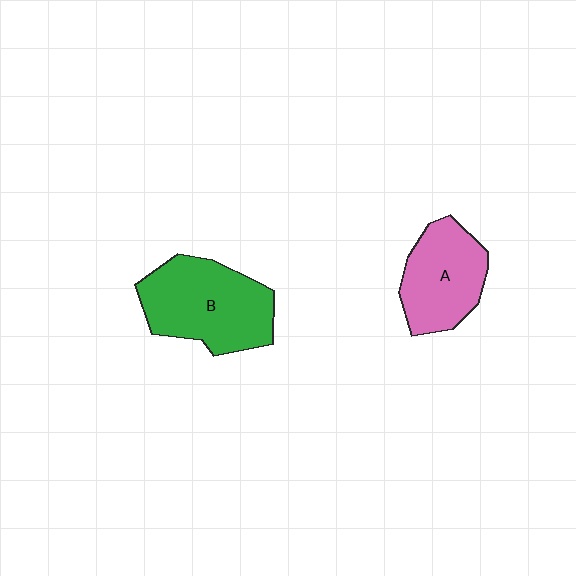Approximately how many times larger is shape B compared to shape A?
Approximately 1.3 times.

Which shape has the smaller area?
Shape A (pink).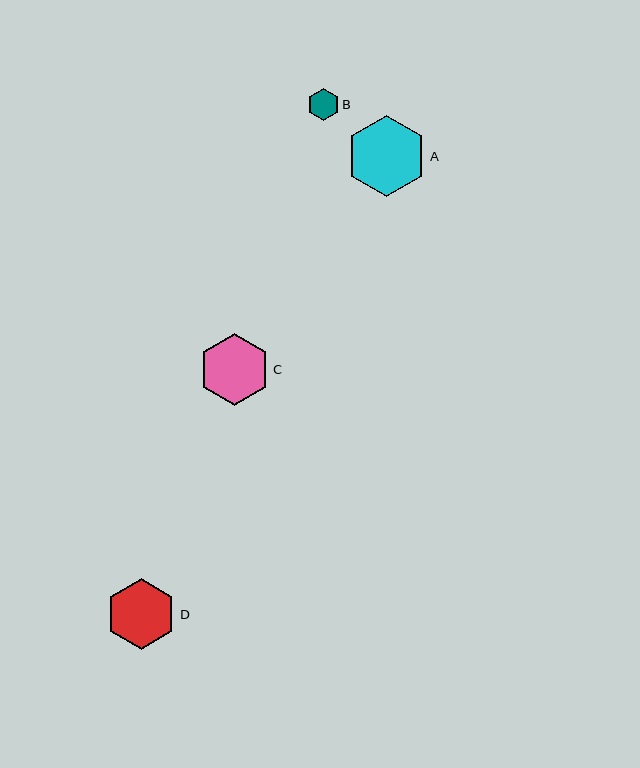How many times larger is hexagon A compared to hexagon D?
Hexagon A is approximately 1.2 times the size of hexagon D.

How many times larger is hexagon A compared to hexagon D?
Hexagon A is approximately 1.2 times the size of hexagon D.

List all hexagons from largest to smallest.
From largest to smallest: A, C, D, B.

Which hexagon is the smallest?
Hexagon B is the smallest with a size of approximately 32 pixels.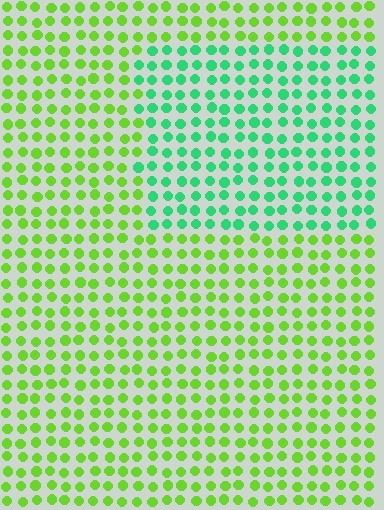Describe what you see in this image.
The image is filled with small lime elements in a uniform arrangement. A rectangle-shaped region is visible where the elements are tinted to a slightly different hue, forming a subtle color boundary.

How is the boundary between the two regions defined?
The boundary is defined purely by a slight shift in hue (about 48 degrees). Spacing, size, and orientation are identical on both sides.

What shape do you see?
I see a rectangle.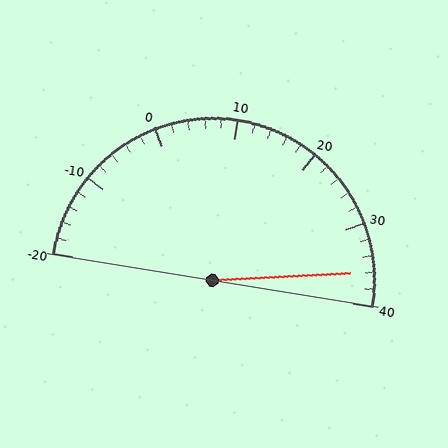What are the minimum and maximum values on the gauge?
The gauge ranges from -20 to 40.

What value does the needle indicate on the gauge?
The needle indicates approximately 36.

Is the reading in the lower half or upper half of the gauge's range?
The reading is in the upper half of the range (-20 to 40).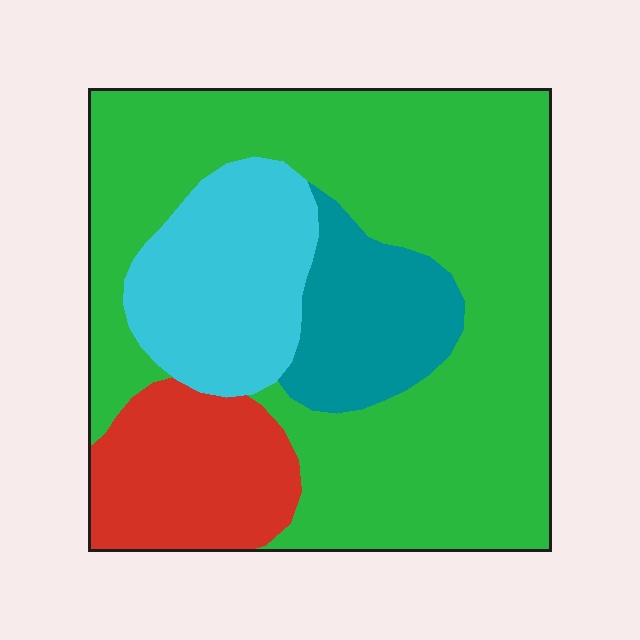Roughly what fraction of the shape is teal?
Teal takes up less than a sixth of the shape.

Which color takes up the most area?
Green, at roughly 60%.